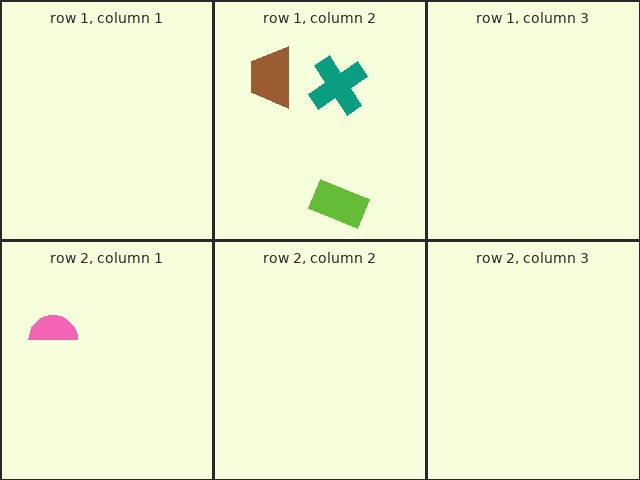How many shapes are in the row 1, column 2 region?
3.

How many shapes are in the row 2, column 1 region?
1.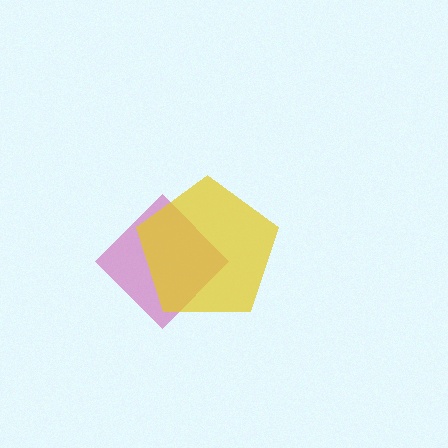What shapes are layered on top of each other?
The layered shapes are: a magenta diamond, a yellow pentagon.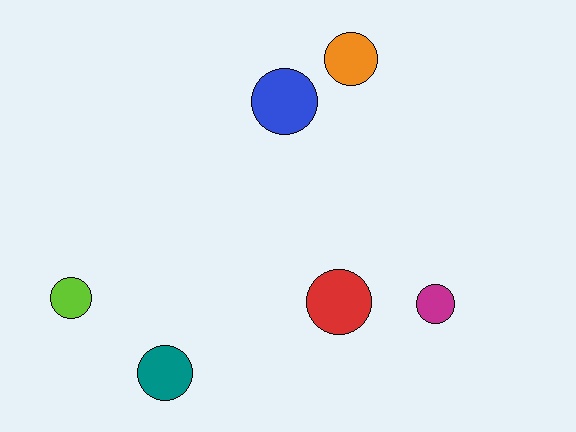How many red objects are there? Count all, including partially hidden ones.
There is 1 red object.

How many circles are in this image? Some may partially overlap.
There are 6 circles.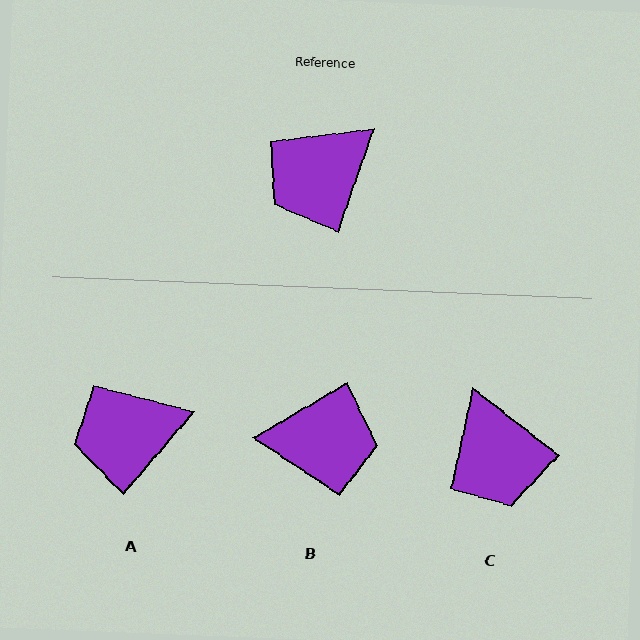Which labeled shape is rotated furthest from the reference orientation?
B, about 139 degrees away.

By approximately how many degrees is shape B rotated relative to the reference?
Approximately 139 degrees counter-clockwise.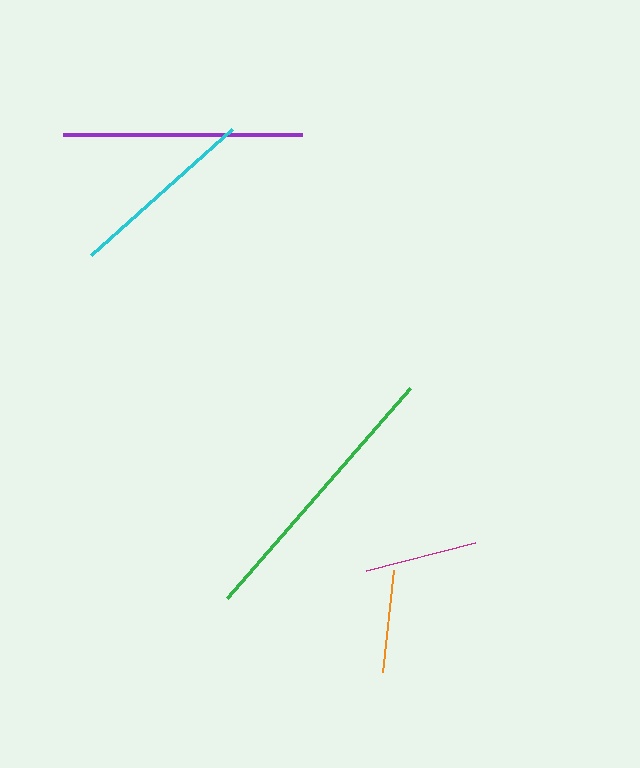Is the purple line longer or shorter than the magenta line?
The purple line is longer than the magenta line.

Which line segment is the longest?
The green line is the longest at approximately 278 pixels.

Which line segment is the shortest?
The orange line is the shortest at approximately 103 pixels.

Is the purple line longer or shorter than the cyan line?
The purple line is longer than the cyan line.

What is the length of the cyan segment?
The cyan segment is approximately 189 pixels long.